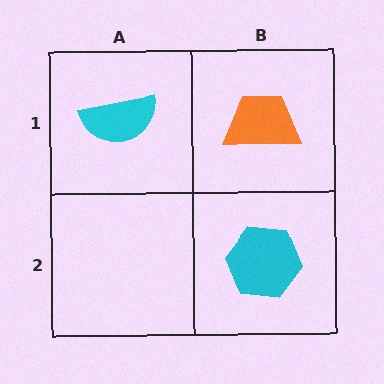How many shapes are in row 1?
2 shapes.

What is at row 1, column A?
A cyan semicircle.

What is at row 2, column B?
A cyan hexagon.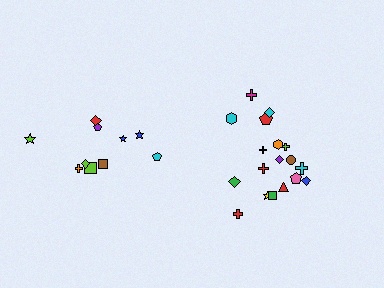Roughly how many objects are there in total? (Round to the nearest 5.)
Roughly 30 objects in total.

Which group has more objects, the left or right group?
The right group.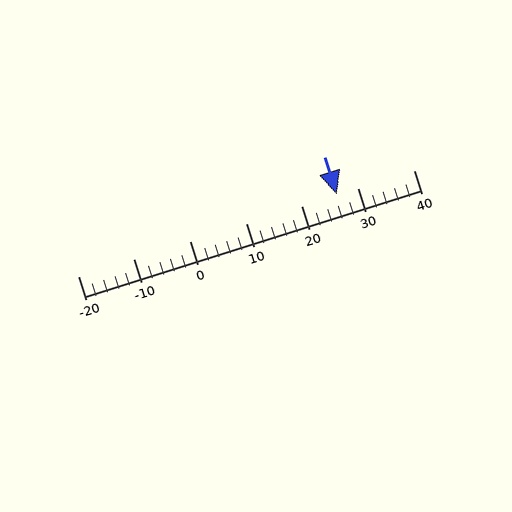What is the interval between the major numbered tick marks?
The major tick marks are spaced 10 units apart.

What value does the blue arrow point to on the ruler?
The blue arrow points to approximately 26.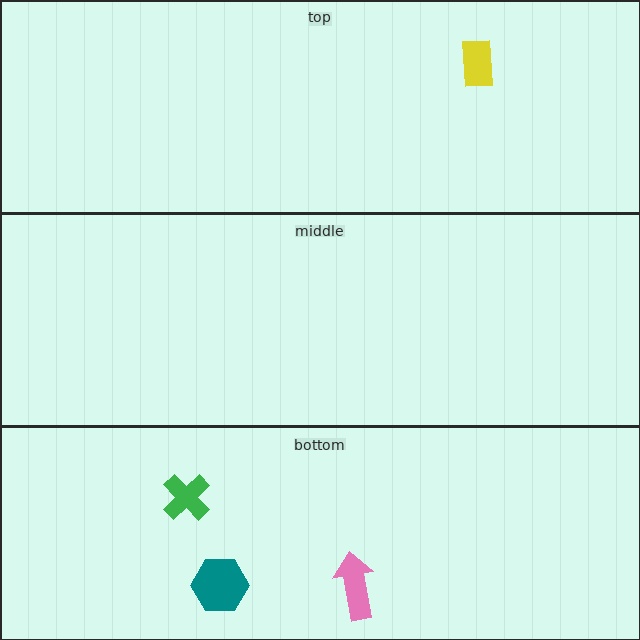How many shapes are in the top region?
1.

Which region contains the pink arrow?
The bottom region.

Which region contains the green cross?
The bottom region.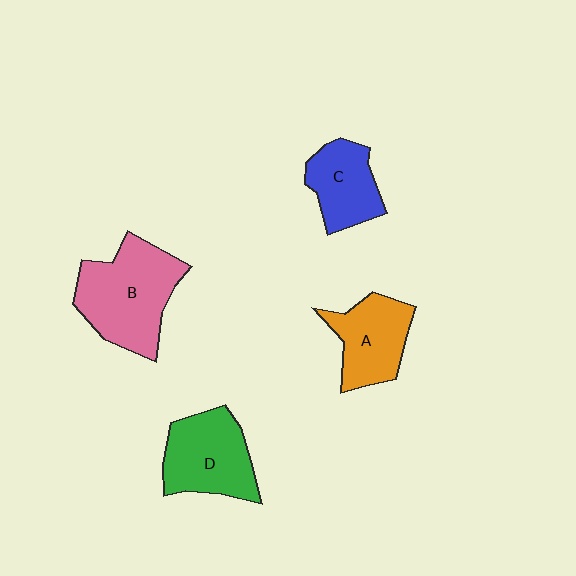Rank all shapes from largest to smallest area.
From largest to smallest: B (pink), D (green), A (orange), C (blue).